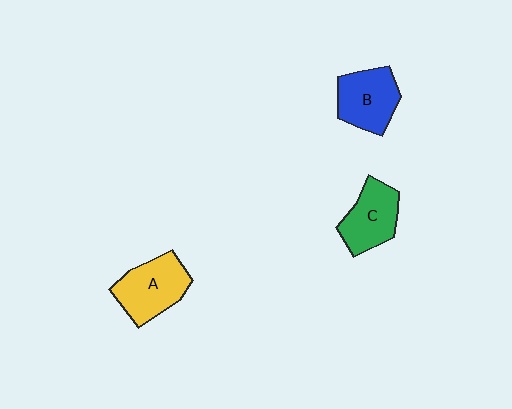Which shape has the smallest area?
Shape C (green).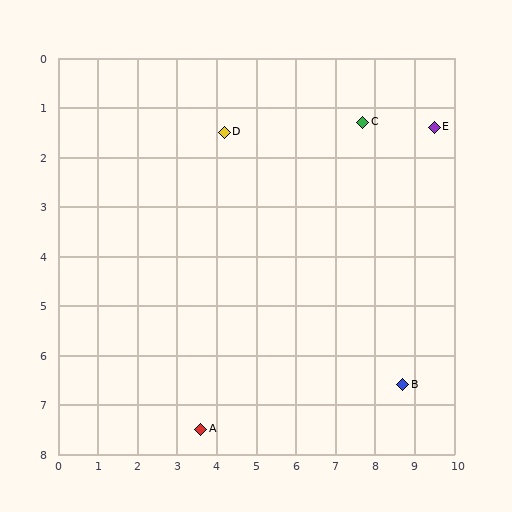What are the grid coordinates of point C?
Point C is at approximately (7.7, 1.3).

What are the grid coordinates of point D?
Point D is at approximately (4.2, 1.5).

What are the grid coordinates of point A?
Point A is at approximately (3.6, 7.5).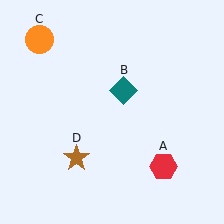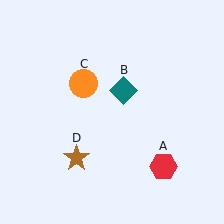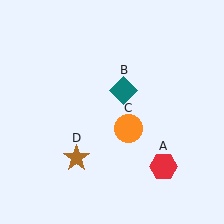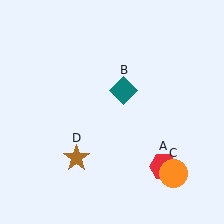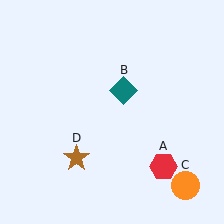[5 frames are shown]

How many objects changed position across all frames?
1 object changed position: orange circle (object C).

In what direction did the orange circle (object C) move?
The orange circle (object C) moved down and to the right.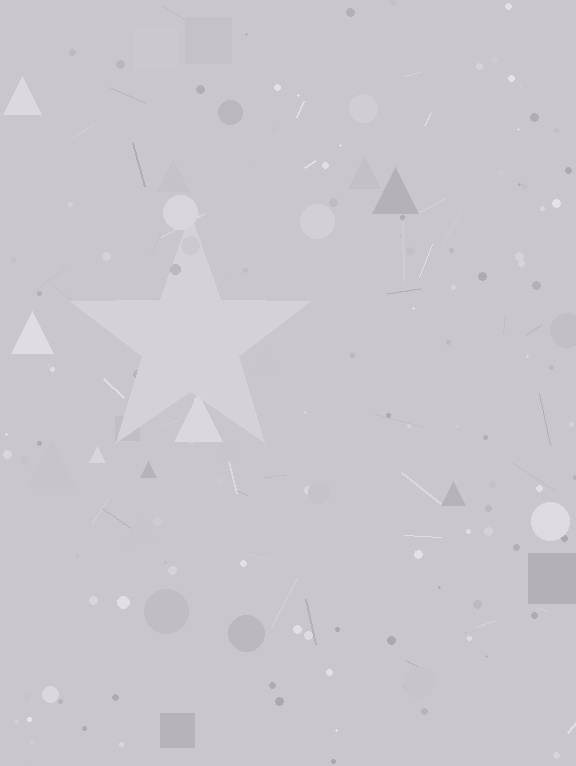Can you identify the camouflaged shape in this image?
The camouflaged shape is a star.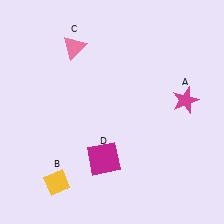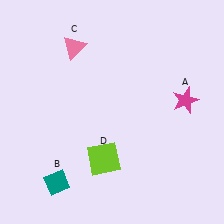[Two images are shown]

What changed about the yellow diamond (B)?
In Image 1, B is yellow. In Image 2, it changed to teal.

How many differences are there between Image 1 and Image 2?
There are 2 differences between the two images.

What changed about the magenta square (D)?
In Image 1, D is magenta. In Image 2, it changed to lime.